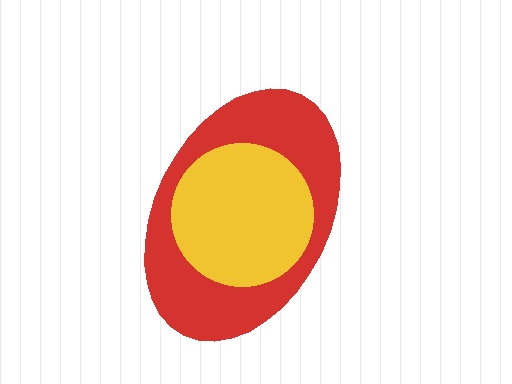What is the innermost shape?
The yellow circle.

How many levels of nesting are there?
2.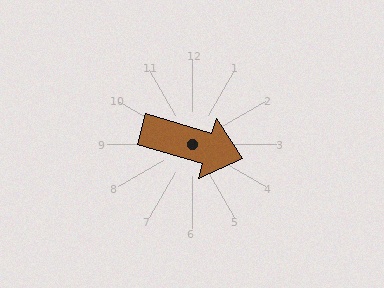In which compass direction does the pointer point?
East.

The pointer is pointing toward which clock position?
Roughly 4 o'clock.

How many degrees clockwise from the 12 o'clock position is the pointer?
Approximately 106 degrees.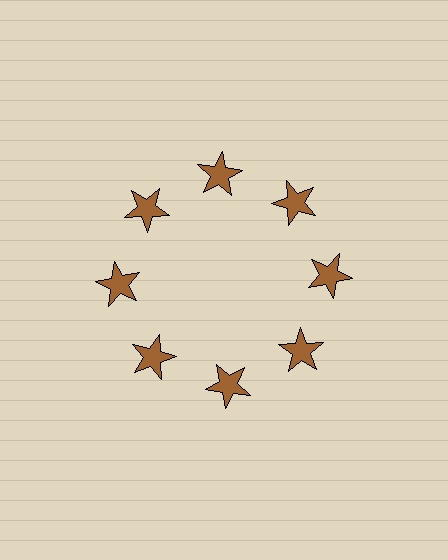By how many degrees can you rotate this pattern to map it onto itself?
The pattern maps onto itself every 45 degrees of rotation.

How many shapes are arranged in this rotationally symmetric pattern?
There are 8 shapes, arranged in 8 groups of 1.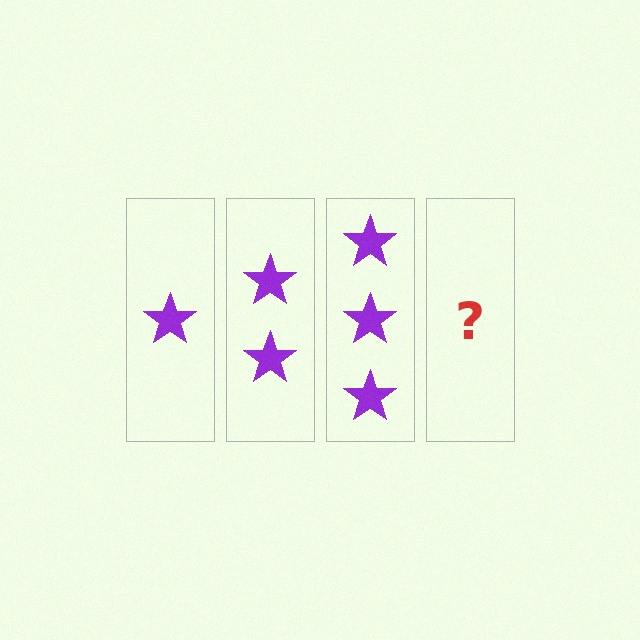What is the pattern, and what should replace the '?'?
The pattern is that each step adds one more star. The '?' should be 4 stars.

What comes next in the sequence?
The next element should be 4 stars.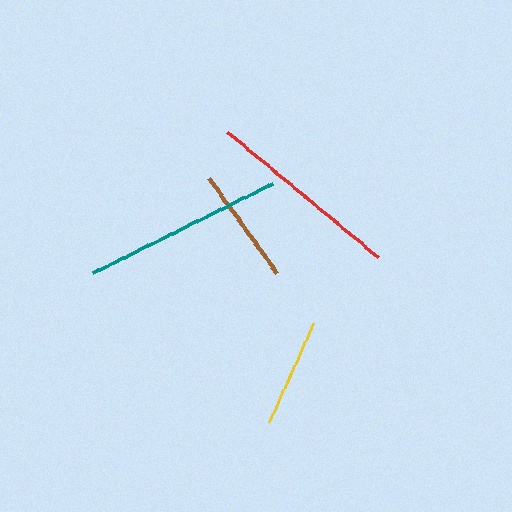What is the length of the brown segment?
The brown segment is approximately 117 pixels long.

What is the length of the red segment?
The red segment is approximately 196 pixels long.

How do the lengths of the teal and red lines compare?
The teal and red lines are approximately the same length.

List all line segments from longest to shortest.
From longest to shortest: teal, red, brown, yellow.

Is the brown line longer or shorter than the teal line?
The teal line is longer than the brown line.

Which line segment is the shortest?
The yellow line is the shortest at approximately 107 pixels.